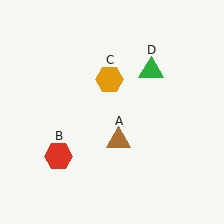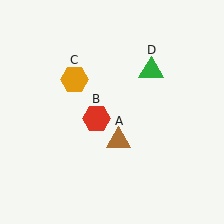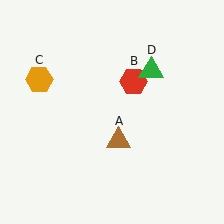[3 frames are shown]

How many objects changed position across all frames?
2 objects changed position: red hexagon (object B), orange hexagon (object C).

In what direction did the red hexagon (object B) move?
The red hexagon (object B) moved up and to the right.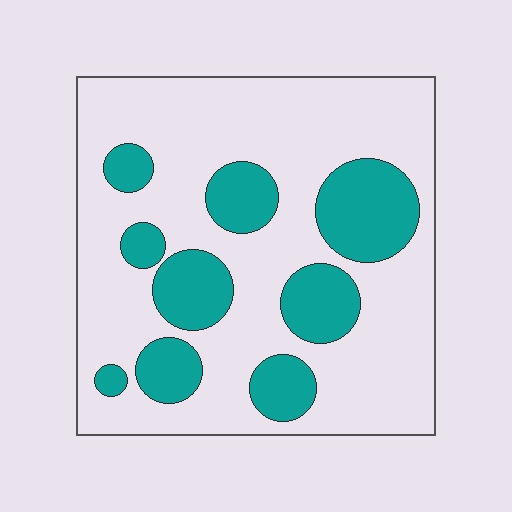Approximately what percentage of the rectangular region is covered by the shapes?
Approximately 25%.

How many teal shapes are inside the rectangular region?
9.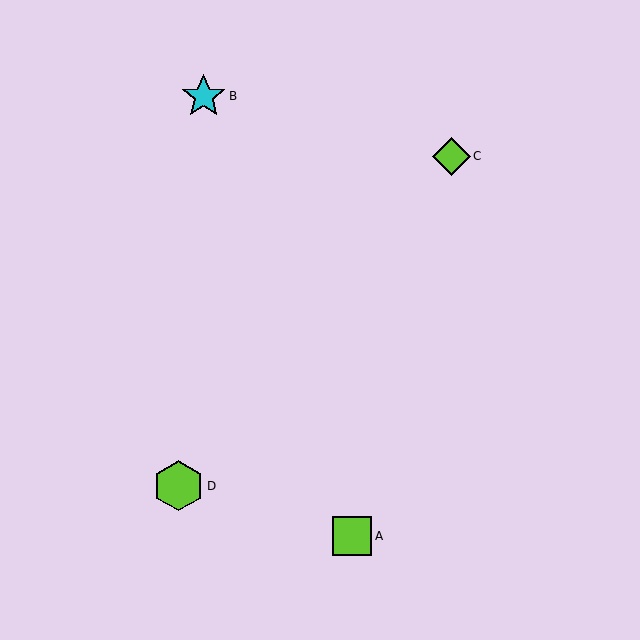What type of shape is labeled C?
Shape C is a lime diamond.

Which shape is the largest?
The lime hexagon (labeled D) is the largest.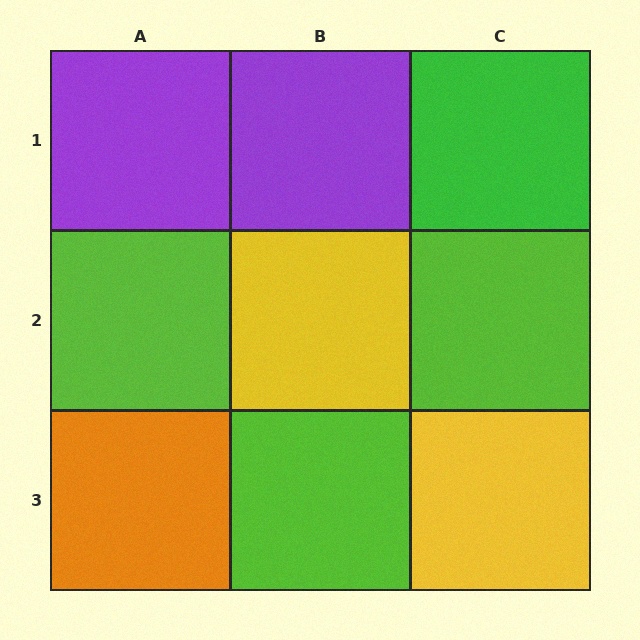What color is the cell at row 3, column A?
Orange.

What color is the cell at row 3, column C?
Yellow.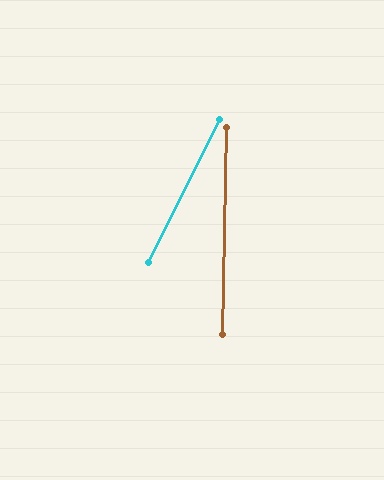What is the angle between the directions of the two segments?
Approximately 25 degrees.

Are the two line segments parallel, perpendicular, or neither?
Neither parallel nor perpendicular — they differ by about 25°.